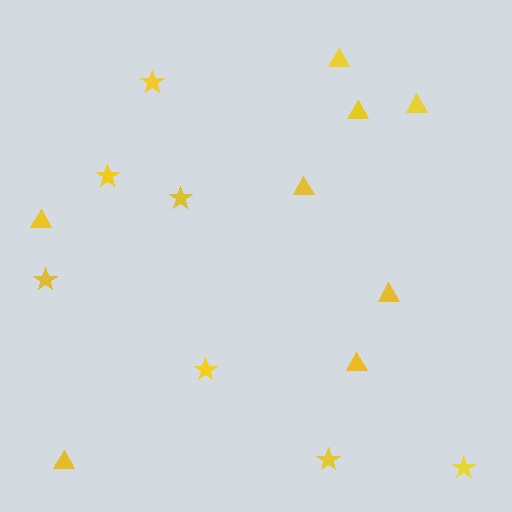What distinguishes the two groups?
There are 2 groups: one group of triangles (8) and one group of stars (7).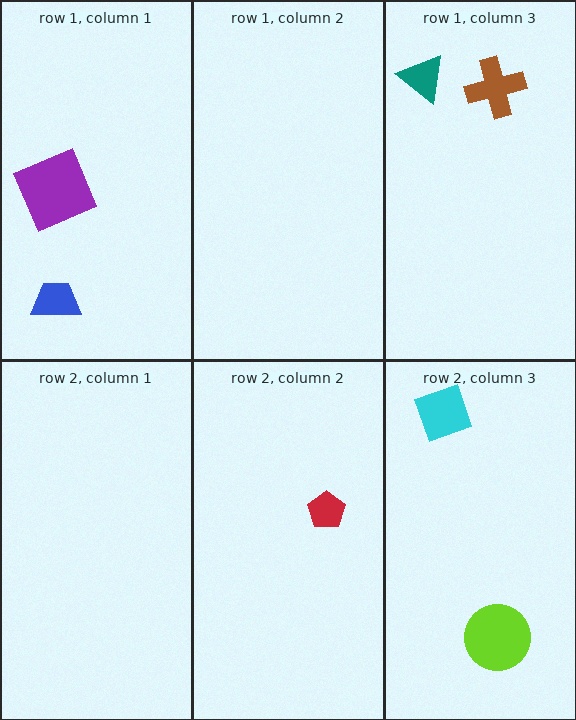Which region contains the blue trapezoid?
The row 1, column 1 region.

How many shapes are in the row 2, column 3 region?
2.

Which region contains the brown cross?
The row 1, column 3 region.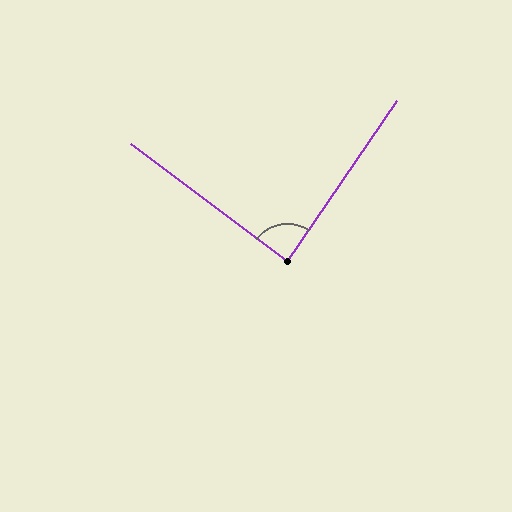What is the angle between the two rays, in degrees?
Approximately 88 degrees.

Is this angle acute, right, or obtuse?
It is approximately a right angle.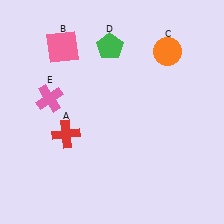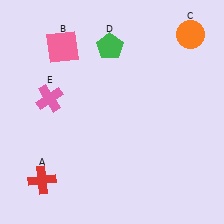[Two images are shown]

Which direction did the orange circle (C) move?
The orange circle (C) moved right.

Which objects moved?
The objects that moved are: the red cross (A), the orange circle (C).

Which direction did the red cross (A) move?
The red cross (A) moved down.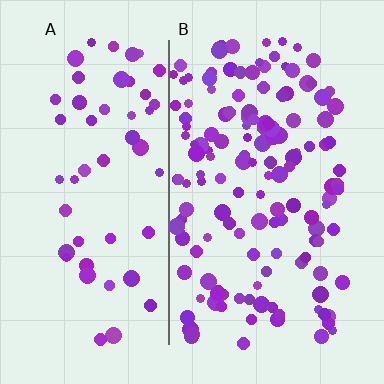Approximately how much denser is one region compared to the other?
Approximately 2.6× — region B over region A.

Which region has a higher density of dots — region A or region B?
B (the right).